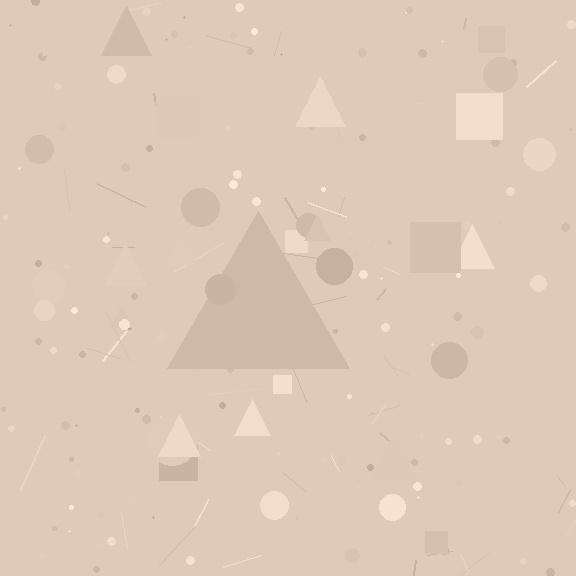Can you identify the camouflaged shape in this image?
The camouflaged shape is a triangle.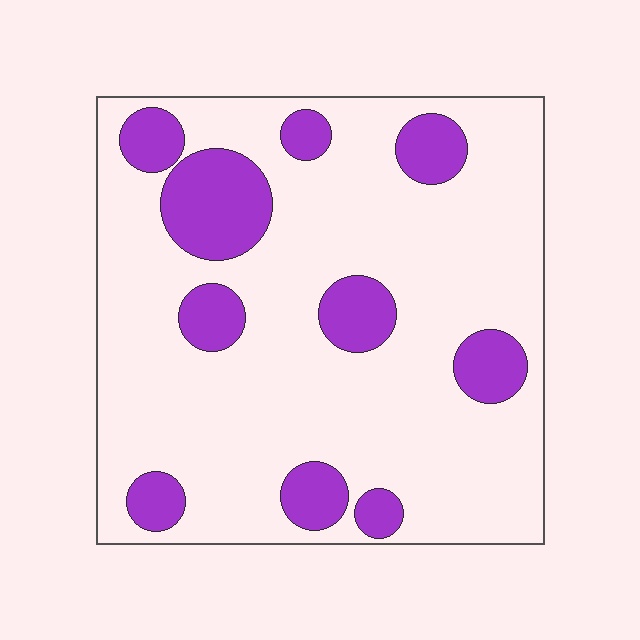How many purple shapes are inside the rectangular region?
10.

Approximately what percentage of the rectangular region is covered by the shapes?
Approximately 20%.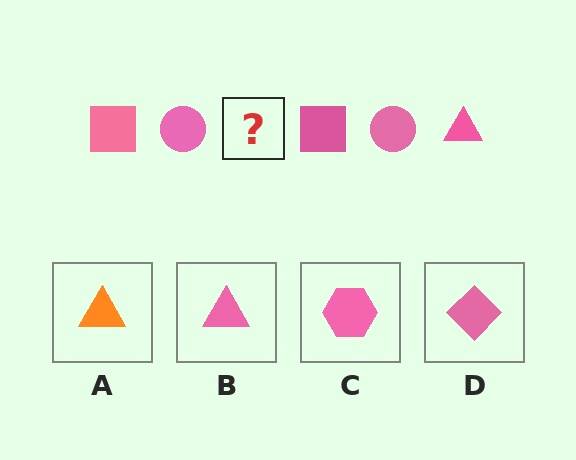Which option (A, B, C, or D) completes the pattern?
B.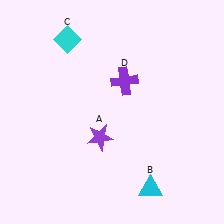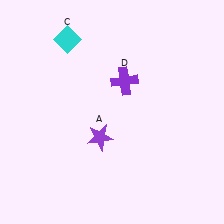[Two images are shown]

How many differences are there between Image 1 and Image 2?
There is 1 difference between the two images.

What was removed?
The cyan triangle (B) was removed in Image 2.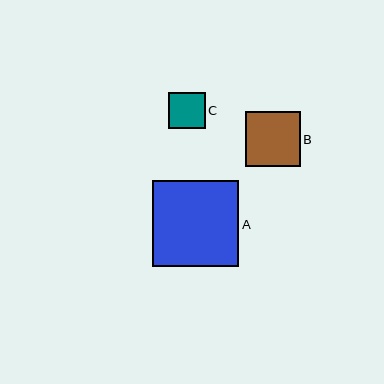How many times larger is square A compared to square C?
Square A is approximately 2.4 times the size of square C.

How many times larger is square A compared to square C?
Square A is approximately 2.4 times the size of square C.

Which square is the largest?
Square A is the largest with a size of approximately 86 pixels.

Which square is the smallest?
Square C is the smallest with a size of approximately 37 pixels.